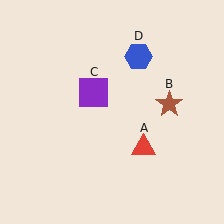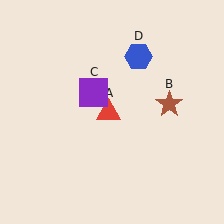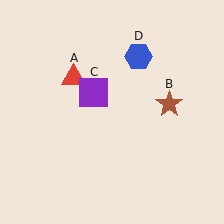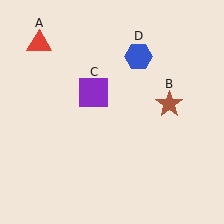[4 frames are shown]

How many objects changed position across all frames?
1 object changed position: red triangle (object A).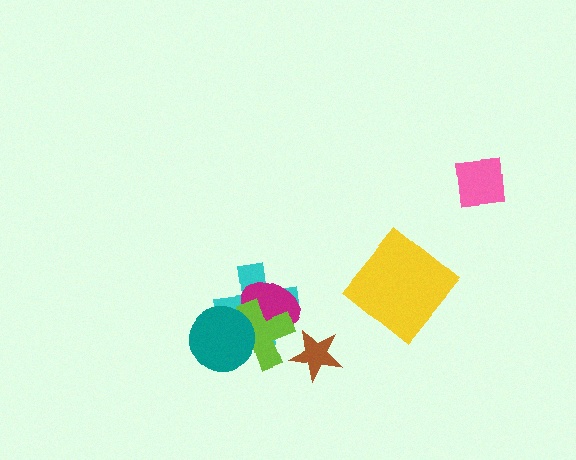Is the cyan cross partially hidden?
Yes, it is partially covered by another shape.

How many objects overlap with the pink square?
0 objects overlap with the pink square.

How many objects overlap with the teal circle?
2 objects overlap with the teal circle.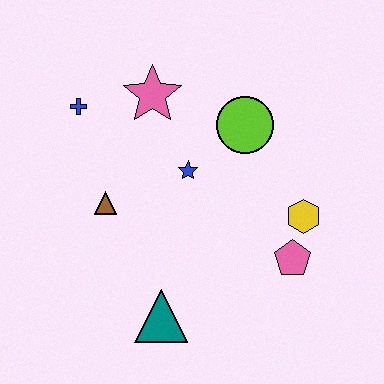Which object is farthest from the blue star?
The teal triangle is farthest from the blue star.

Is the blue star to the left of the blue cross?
No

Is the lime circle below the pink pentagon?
No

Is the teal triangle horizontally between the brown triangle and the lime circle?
Yes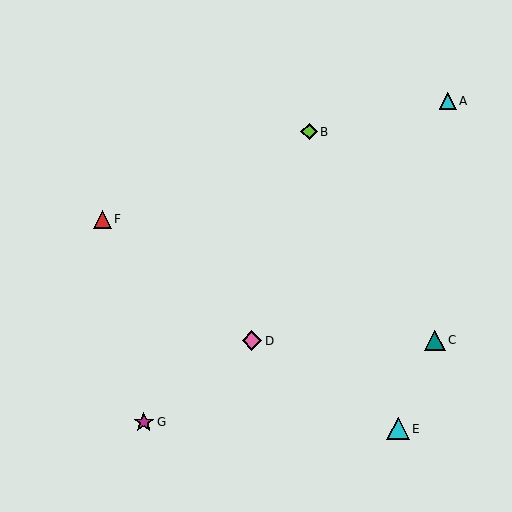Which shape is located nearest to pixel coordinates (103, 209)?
The red triangle (labeled F) at (103, 219) is nearest to that location.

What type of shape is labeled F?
Shape F is a red triangle.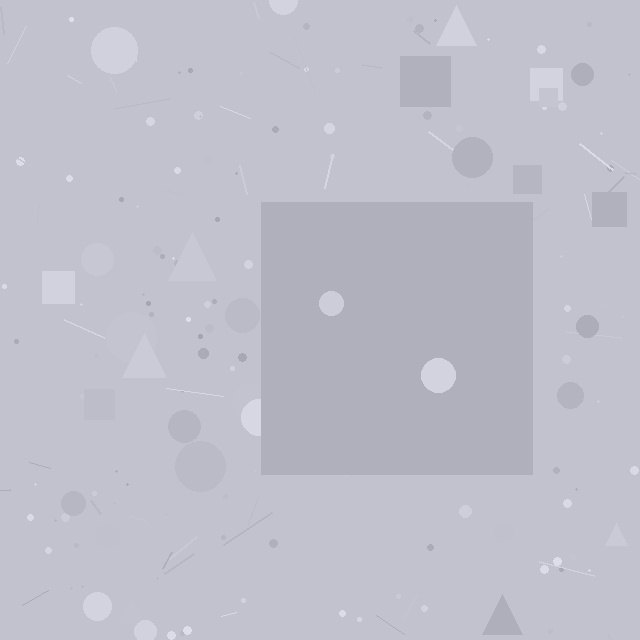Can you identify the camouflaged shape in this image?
The camouflaged shape is a square.